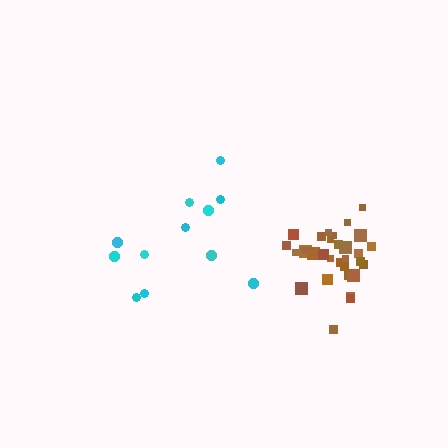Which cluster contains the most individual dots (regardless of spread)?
Brown (31).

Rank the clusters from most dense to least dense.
brown, cyan.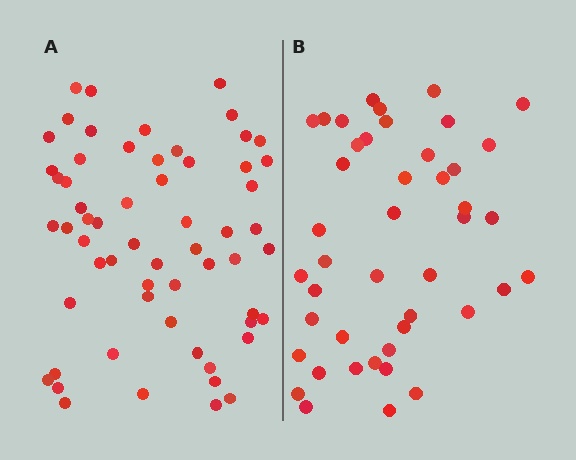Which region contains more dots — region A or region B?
Region A (the left region) has more dots.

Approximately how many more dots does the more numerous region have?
Region A has approximately 15 more dots than region B.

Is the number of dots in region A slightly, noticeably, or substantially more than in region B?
Region A has noticeably more, but not dramatically so. The ratio is roughly 1.4 to 1.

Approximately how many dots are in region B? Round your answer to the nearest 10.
About 40 dots. (The exact count is 44, which rounds to 40.)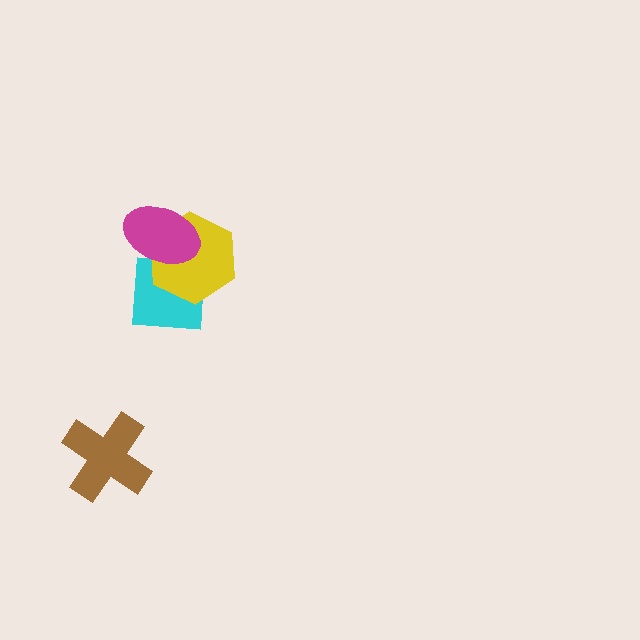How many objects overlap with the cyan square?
2 objects overlap with the cyan square.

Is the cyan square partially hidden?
Yes, it is partially covered by another shape.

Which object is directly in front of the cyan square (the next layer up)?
The yellow hexagon is directly in front of the cyan square.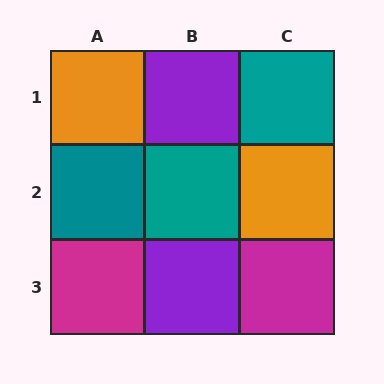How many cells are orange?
2 cells are orange.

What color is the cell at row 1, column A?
Orange.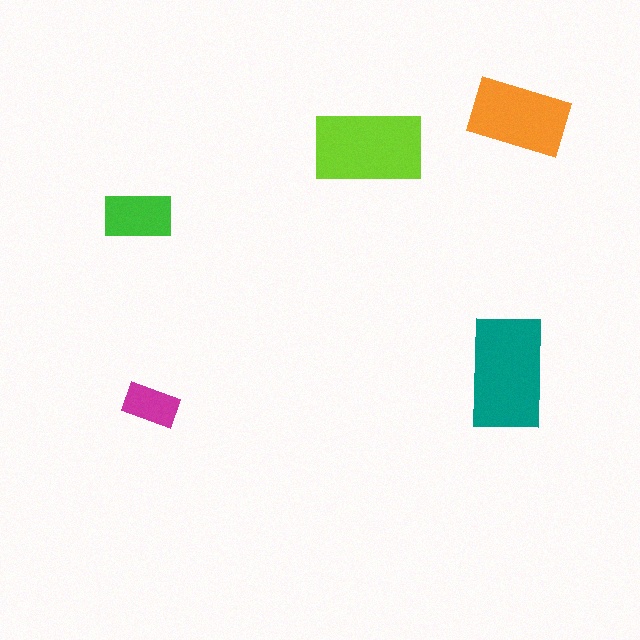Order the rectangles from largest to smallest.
the teal one, the lime one, the orange one, the green one, the magenta one.